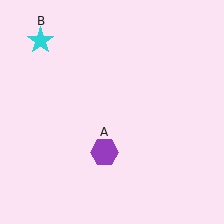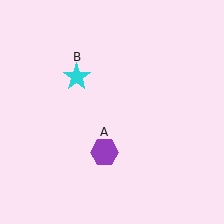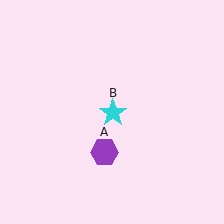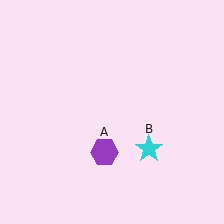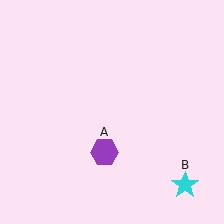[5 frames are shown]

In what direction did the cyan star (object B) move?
The cyan star (object B) moved down and to the right.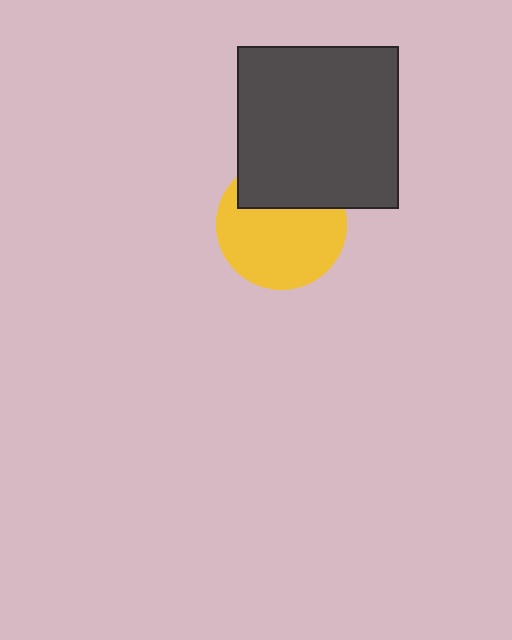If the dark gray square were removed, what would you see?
You would see the complete yellow circle.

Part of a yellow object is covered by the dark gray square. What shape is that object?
It is a circle.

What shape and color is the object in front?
The object in front is a dark gray square.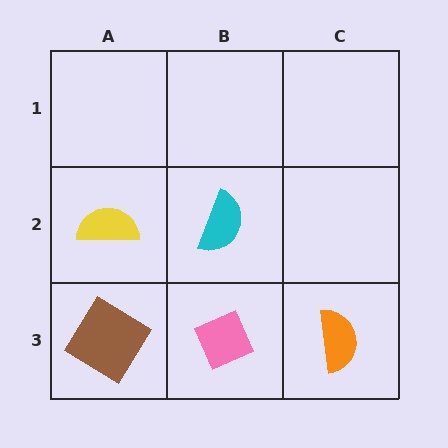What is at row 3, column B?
A pink diamond.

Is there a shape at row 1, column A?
No, that cell is empty.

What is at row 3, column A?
A brown diamond.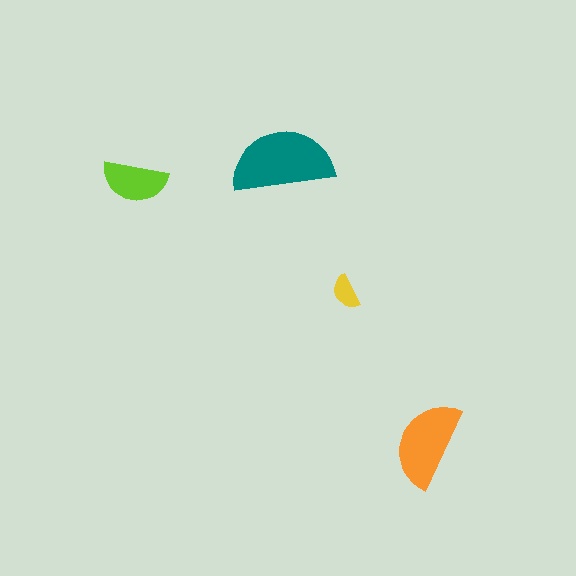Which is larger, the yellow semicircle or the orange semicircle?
The orange one.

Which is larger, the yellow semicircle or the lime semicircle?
The lime one.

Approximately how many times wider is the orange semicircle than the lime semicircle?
About 1.5 times wider.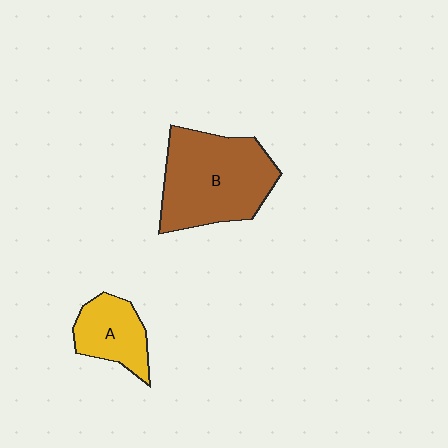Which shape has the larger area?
Shape B (brown).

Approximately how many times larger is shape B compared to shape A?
Approximately 2.1 times.